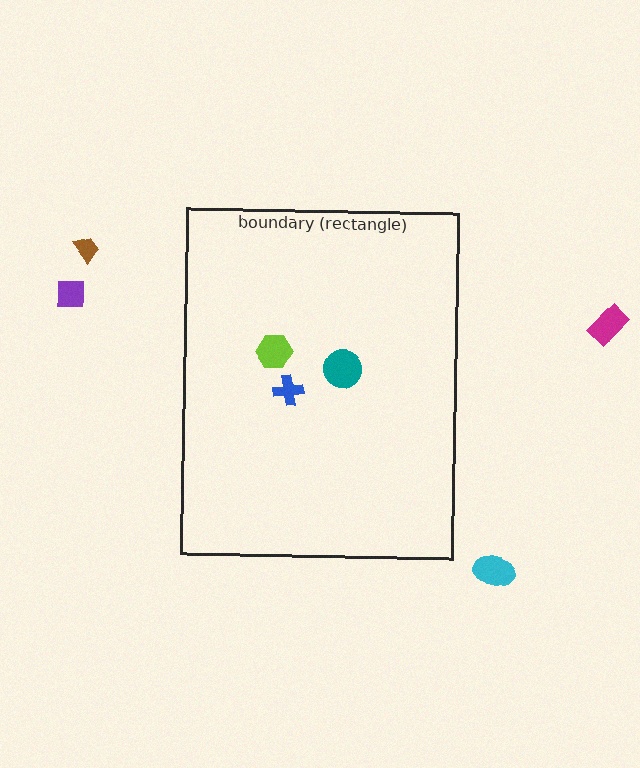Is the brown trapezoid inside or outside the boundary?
Outside.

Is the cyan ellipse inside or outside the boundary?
Outside.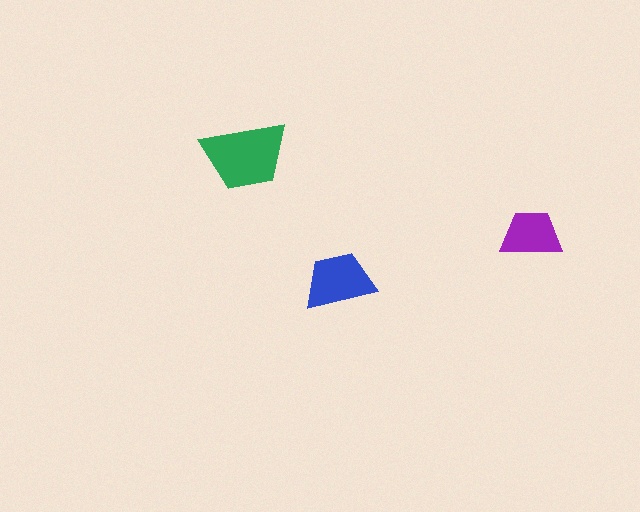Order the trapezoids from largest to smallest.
the green one, the blue one, the purple one.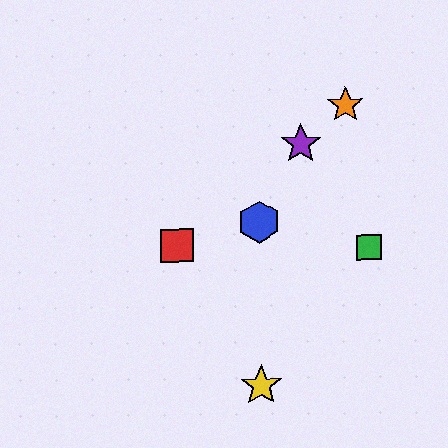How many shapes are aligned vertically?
2 shapes (the blue hexagon, the yellow star) are aligned vertically.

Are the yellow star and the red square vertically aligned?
No, the yellow star is at x≈261 and the red square is at x≈177.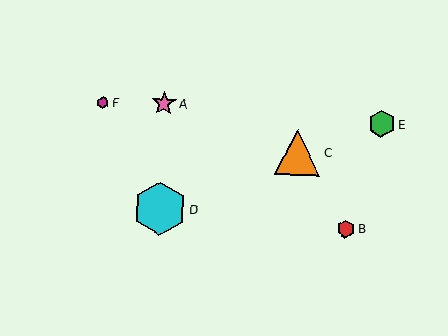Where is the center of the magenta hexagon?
The center of the magenta hexagon is at (103, 103).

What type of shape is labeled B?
Shape B is a red hexagon.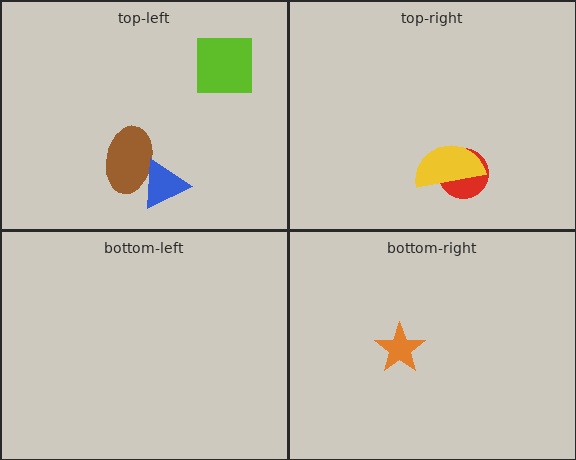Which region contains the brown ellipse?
The top-left region.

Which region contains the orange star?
The bottom-right region.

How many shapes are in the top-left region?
3.